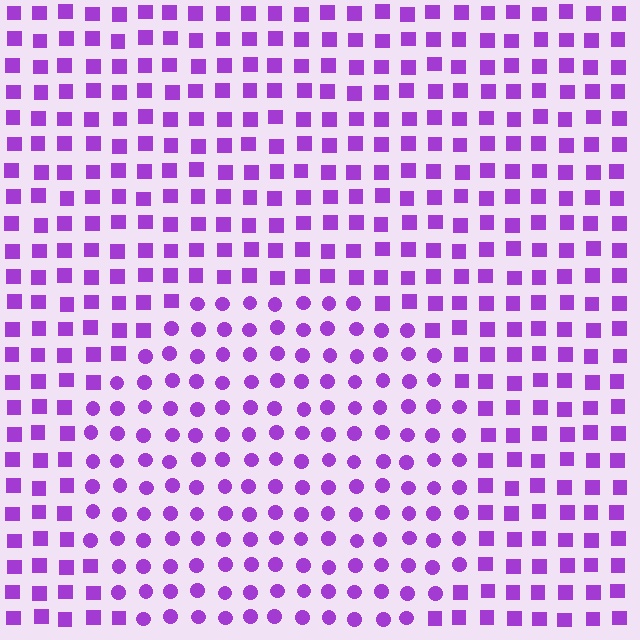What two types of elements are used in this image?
The image uses circles inside the circle region and squares outside it.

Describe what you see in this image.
The image is filled with small purple elements arranged in a uniform grid. A circle-shaped region contains circles, while the surrounding area contains squares. The boundary is defined purely by the change in element shape.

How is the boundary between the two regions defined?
The boundary is defined by a change in element shape: circles inside vs. squares outside. All elements share the same color and spacing.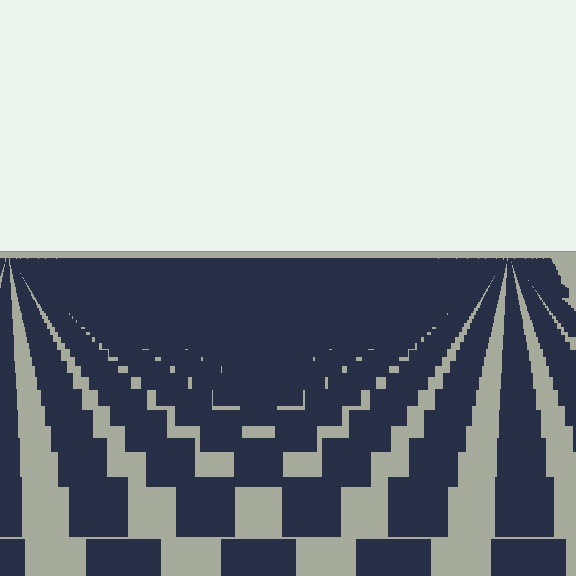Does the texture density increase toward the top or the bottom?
Density increases toward the top.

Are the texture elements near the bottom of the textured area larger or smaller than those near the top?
Larger. Near the bottom, elements are closer to the viewer and appear at a bigger on-screen size.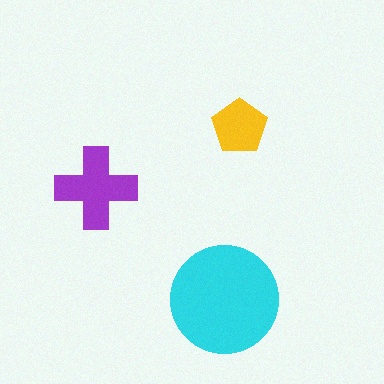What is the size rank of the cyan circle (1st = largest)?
1st.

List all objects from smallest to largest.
The yellow pentagon, the purple cross, the cyan circle.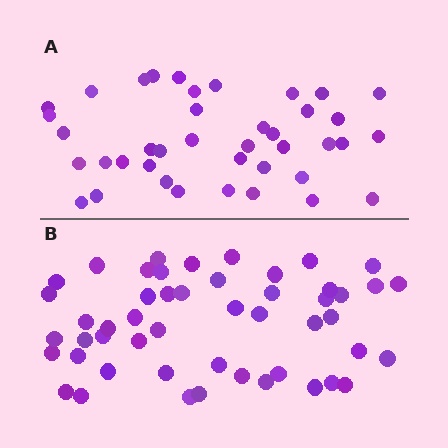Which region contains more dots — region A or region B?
Region B (the bottom region) has more dots.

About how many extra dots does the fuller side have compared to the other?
Region B has roughly 10 or so more dots than region A.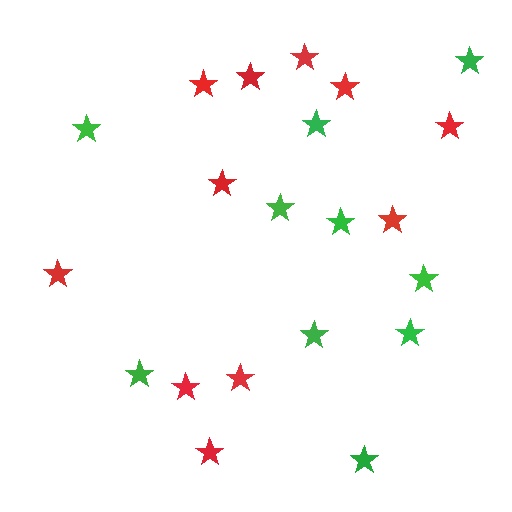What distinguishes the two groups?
There are 2 groups: one group of red stars (11) and one group of green stars (10).